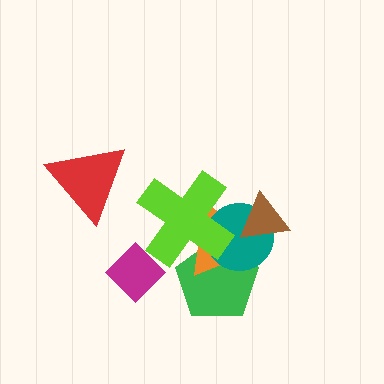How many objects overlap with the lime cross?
3 objects overlap with the lime cross.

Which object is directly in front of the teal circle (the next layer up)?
The brown triangle is directly in front of the teal circle.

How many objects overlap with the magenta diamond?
0 objects overlap with the magenta diamond.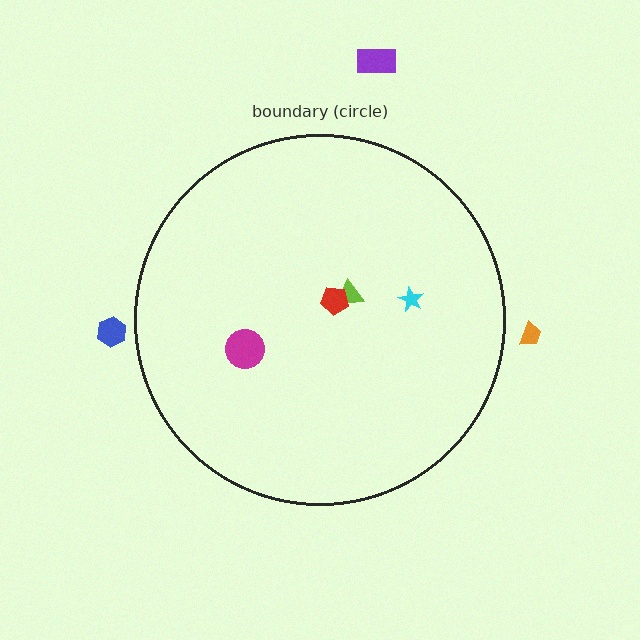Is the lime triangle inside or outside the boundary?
Inside.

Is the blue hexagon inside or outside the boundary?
Outside.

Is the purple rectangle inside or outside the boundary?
Outside.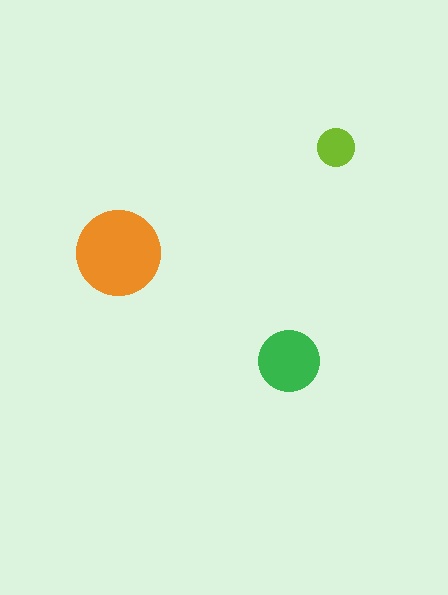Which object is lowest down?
The green circle is bottommost.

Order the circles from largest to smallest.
the orange one, the green one, the lime one.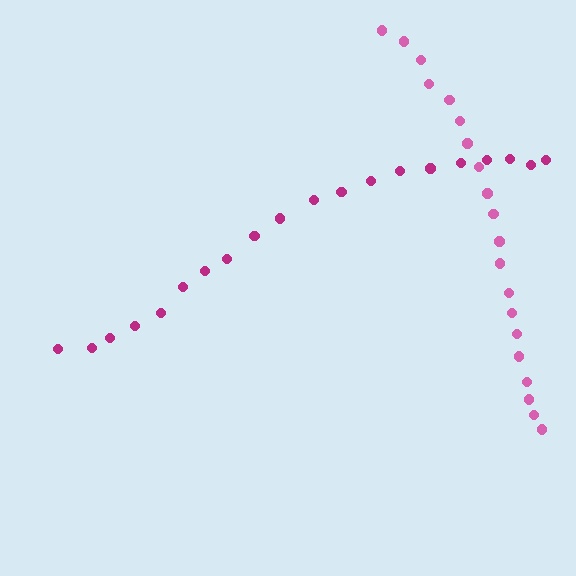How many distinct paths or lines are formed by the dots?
There are 2 distinct paths.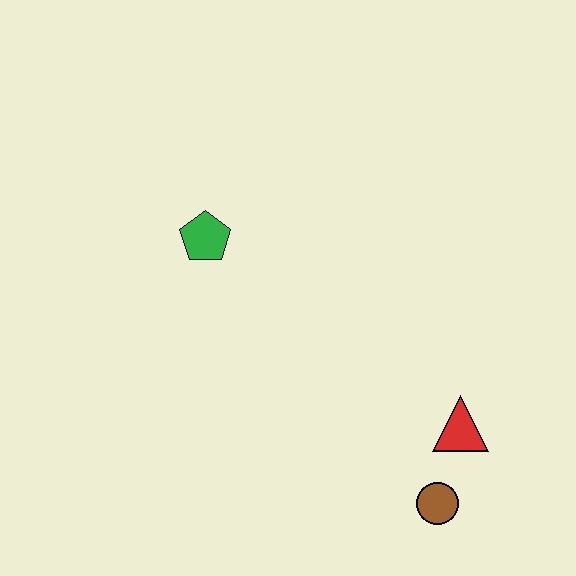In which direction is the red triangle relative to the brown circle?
The red triangle is above the brown circle.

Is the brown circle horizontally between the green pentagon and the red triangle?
Yes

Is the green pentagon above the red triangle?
Yes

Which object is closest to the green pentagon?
The red triangle is closest to the green pentagon.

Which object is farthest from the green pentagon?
The brown circle is farthest from the green pentagon.